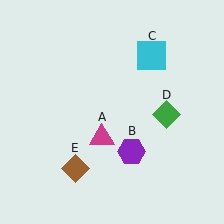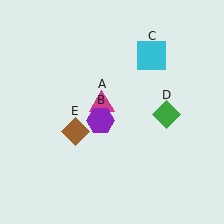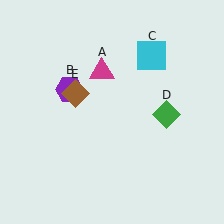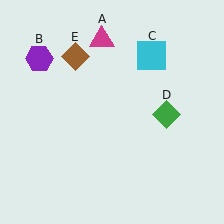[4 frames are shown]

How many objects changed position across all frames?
3 objects changed position: magenta triangle (object A), purple hexagon (object B), brown diamond (object E).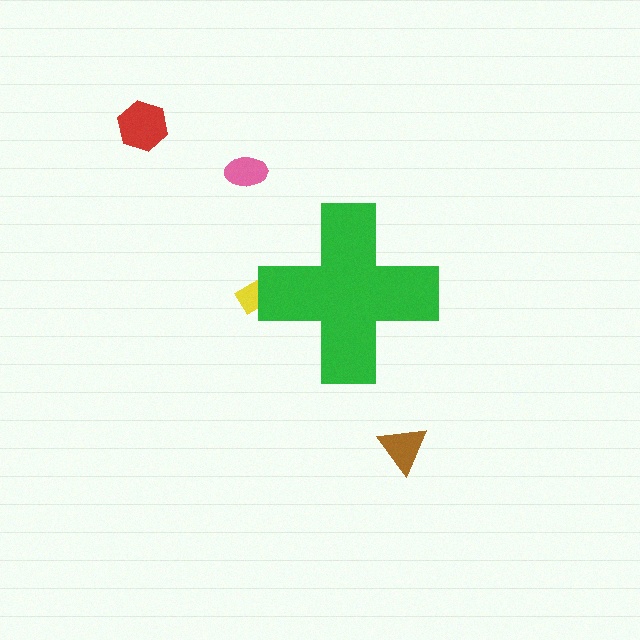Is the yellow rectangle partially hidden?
Yes, the yellow rectangle is partially hidden behind the green cross.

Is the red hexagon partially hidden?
No, the red hexagon is fully visible.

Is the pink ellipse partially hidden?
No, the pink ellipse is fully visible.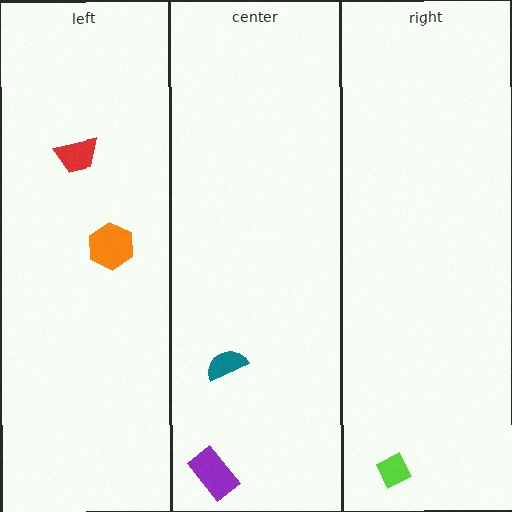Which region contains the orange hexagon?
The left region.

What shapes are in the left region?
The red trapezoid, the orange hexagon.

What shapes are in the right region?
The lime diamond.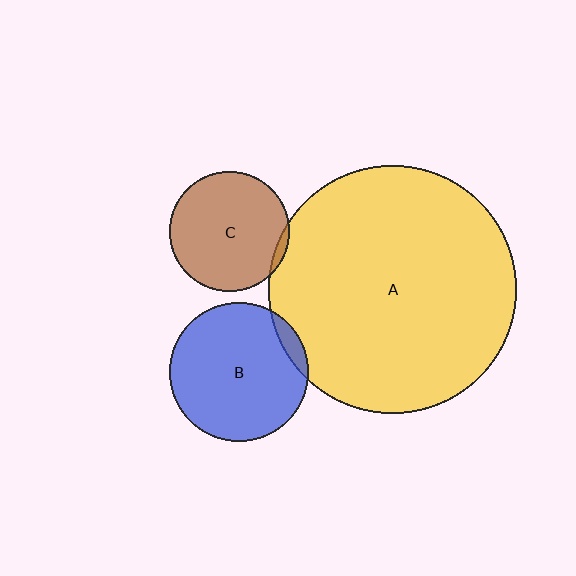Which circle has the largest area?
Circle A (yellow).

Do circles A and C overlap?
Yes.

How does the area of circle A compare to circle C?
Approximately 4.3 times.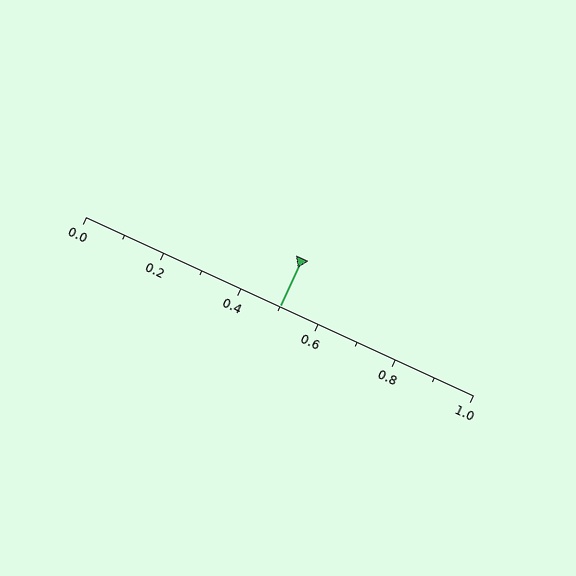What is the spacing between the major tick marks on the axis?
The major ticks are spaced 0.2 apart.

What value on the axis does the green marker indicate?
The marker indicates approximately 0.5.